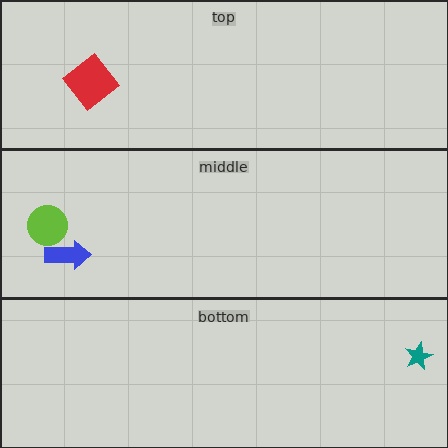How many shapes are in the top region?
1.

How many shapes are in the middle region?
2.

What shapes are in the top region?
The red diamond.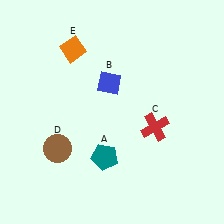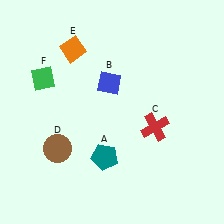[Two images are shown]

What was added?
A green diamond (F) was added in Image 2.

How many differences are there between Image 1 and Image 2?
There is 1 difference between the two images.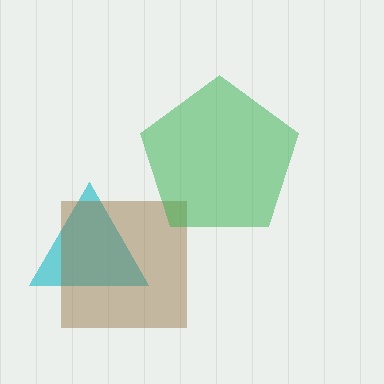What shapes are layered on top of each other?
The layered shapes are: a cyan triangle, a brown square, a green pentagon.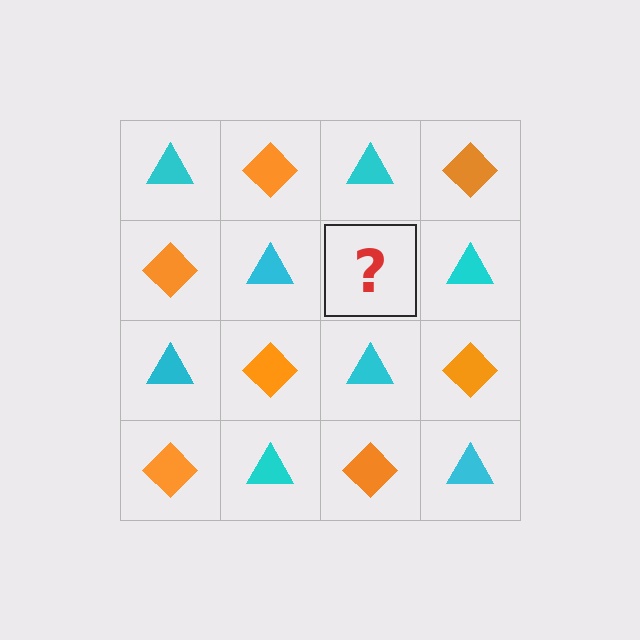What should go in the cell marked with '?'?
The missing cell should contain an orange diamond.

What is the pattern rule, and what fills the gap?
The rule is that it alternates cyan triangle and orange diamond in a checkerboard pattern. The gap should be filled with an orange diamond.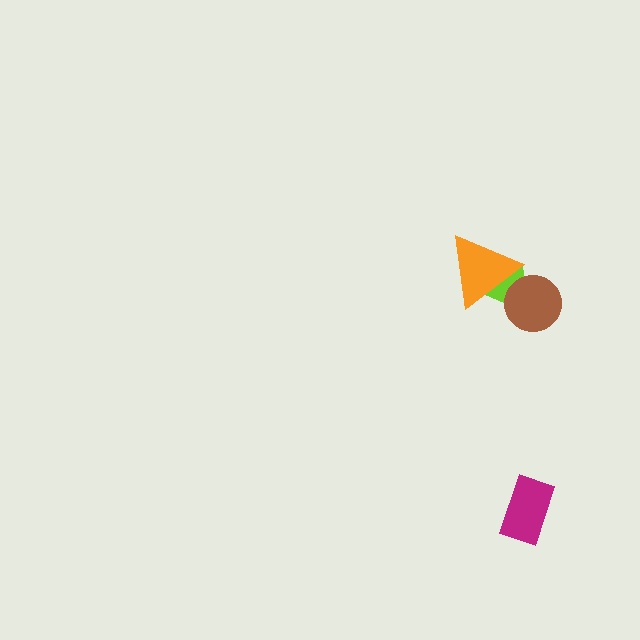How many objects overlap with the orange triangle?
2 objects overlap with the orange triangle.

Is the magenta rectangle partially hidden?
No, no other shape covers it.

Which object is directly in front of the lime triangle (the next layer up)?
The brown circle is directly in front of the lime triangle.